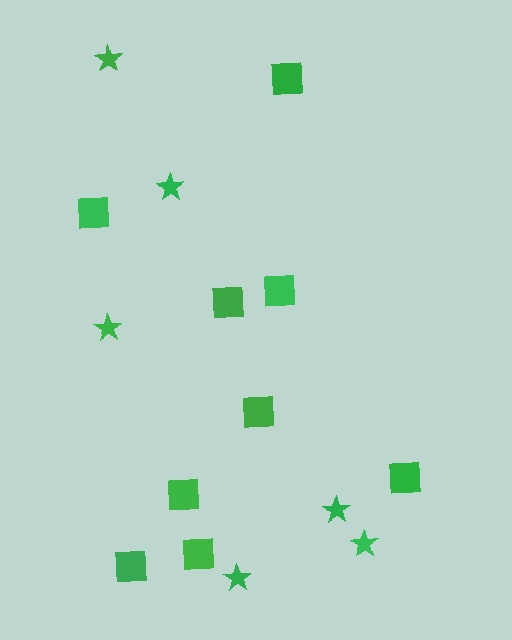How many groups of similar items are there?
There are 2 groups: one group of squares (9) and one group of stars (6).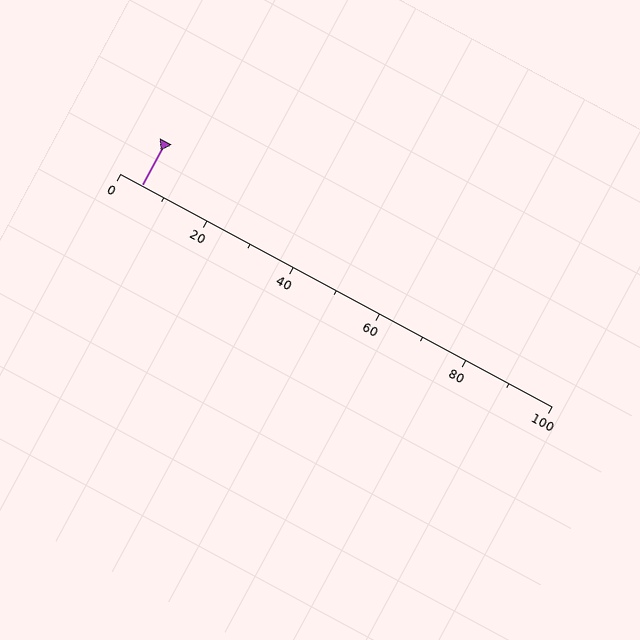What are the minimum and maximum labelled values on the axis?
The axis runs from 0 to 100.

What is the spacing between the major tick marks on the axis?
The major ticks are spaced 20 apart.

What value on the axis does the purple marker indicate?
The marker indicates approximately 5.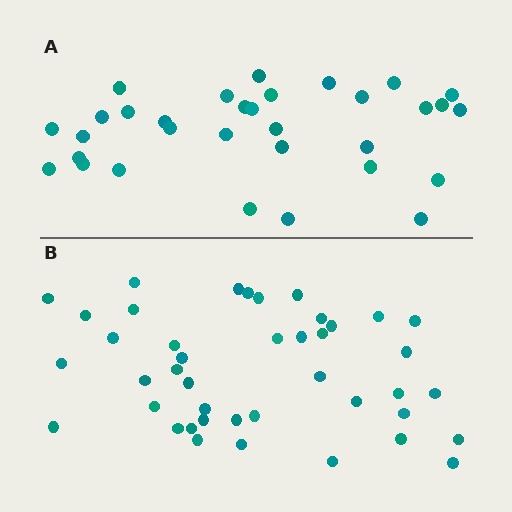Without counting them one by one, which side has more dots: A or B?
Region B (the bottom region) has more dots.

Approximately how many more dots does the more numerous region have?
Region B has roughly 10 or so more dots than region A.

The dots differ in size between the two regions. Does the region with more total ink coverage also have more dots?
No. Region A has more total ink coverage because its dots are larger, but region B actually contains more individual dots. Total area can be misleading — the number of items is what matters here.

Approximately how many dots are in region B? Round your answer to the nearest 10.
About 40 dots. (The exact count is 42, which rounds to 40.)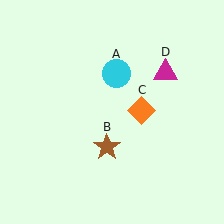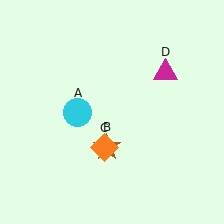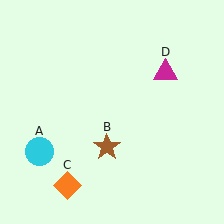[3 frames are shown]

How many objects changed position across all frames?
2 objects changed position: cyan circle (object A), orange diamond (object C).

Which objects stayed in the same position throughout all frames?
Brown star (object B) and magenta triangle (object D) remained stationary.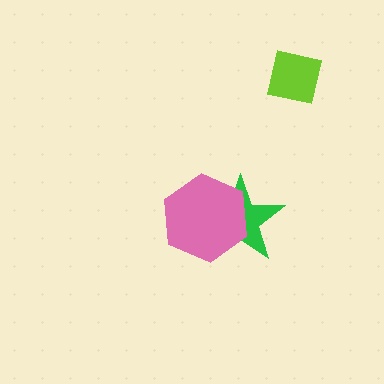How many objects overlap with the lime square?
0 objects overlap with the lime square.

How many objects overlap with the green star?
1 object overlaps with the green star.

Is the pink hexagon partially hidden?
No, no other shape covers it.